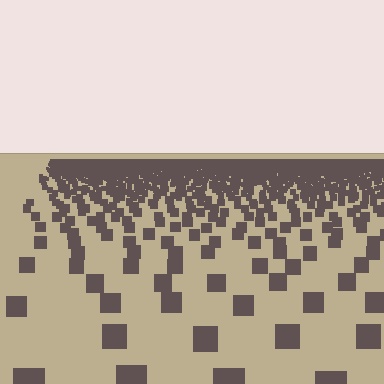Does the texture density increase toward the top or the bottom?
Density increases toward the top.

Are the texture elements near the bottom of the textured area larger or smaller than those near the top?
Larger. Near the bottom, elements are closer to the viewer and appear at a bigger on-screen size.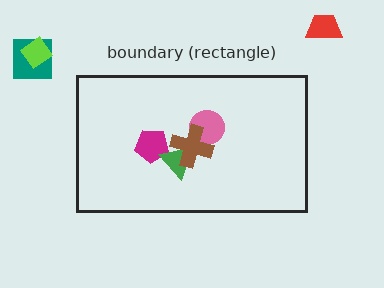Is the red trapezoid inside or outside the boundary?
Outside.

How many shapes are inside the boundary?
4 inside, 3 outside.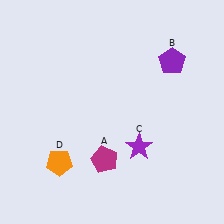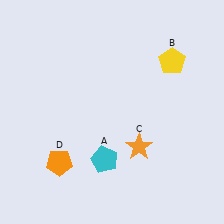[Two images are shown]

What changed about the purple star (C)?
In Image 1, C is purple. In Image 2, it changed to orange.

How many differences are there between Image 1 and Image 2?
There are 3 differences between the two images.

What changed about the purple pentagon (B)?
In Image 1, B is purple. In Image 2, it changed to yellow.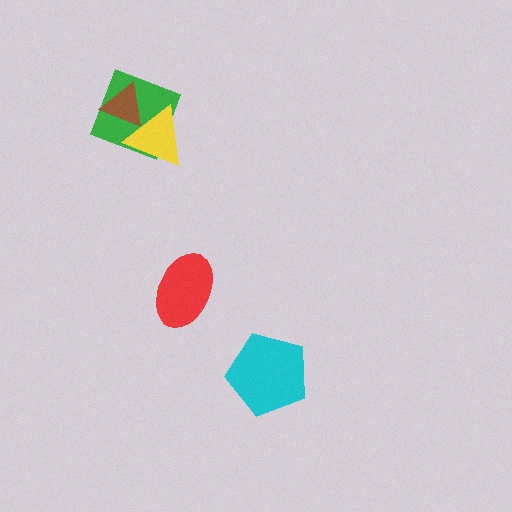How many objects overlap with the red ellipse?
0 objects overlap with the red ellipse.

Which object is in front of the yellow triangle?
The brown triangle is in front of the yellow triangle.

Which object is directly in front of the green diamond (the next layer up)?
The yellow triangle is directly in front of the green diamond.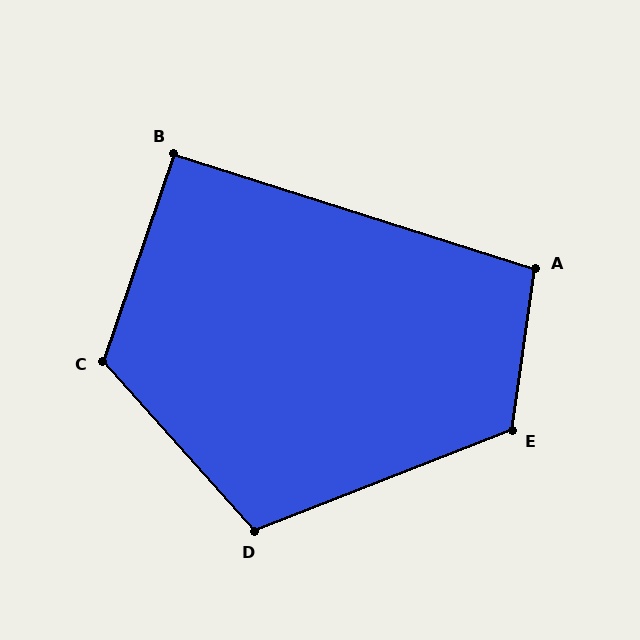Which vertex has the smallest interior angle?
B, at approximately 91 degrees.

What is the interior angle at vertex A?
Approximately 99 degrees (obtuse).